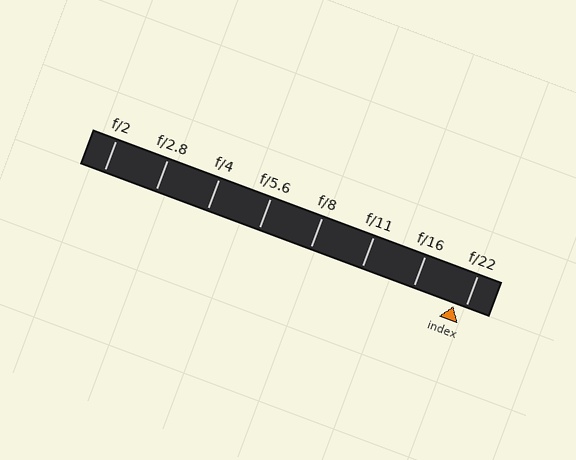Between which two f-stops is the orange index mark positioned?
The index mark is between f/16 and f/22.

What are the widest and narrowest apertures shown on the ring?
The widest aperture shown is f/2 and the narrowest is f/22.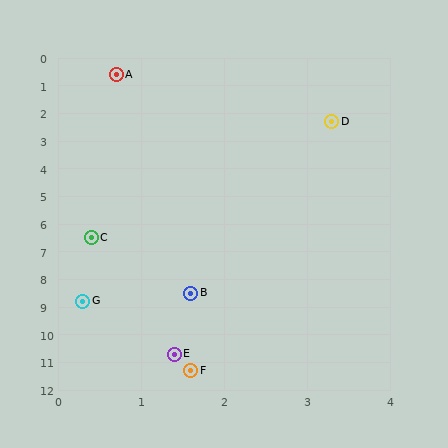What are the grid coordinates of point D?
Point D is at approximately (3.3, 2.3).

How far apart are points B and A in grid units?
Points B and A are about 8.0 grid units apart.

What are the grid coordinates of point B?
Point B is at approximately (1.6, 8.5).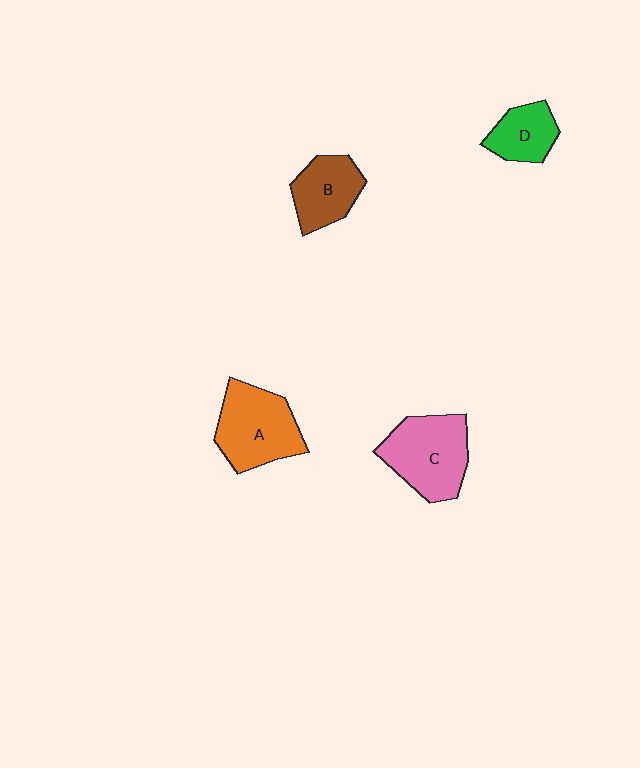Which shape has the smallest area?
Shape D (green).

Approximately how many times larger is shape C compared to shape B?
Approximately 1.5 times.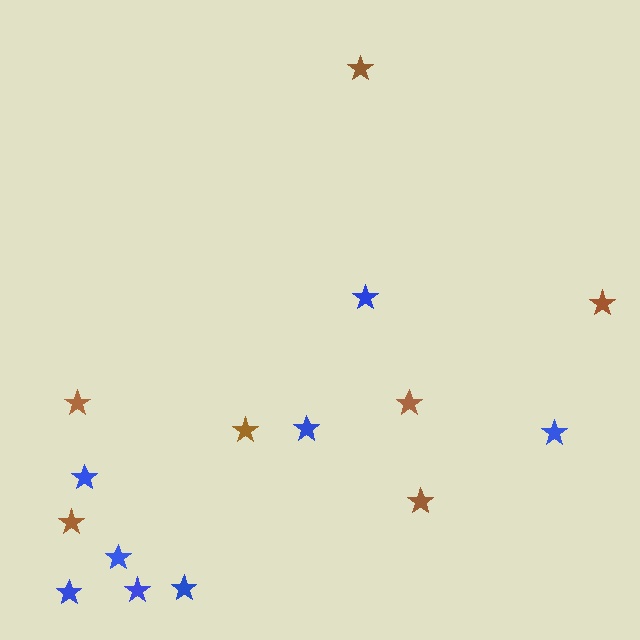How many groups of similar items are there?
There are 2 groups: one group of blue stars (8) and one group of brown stars (7).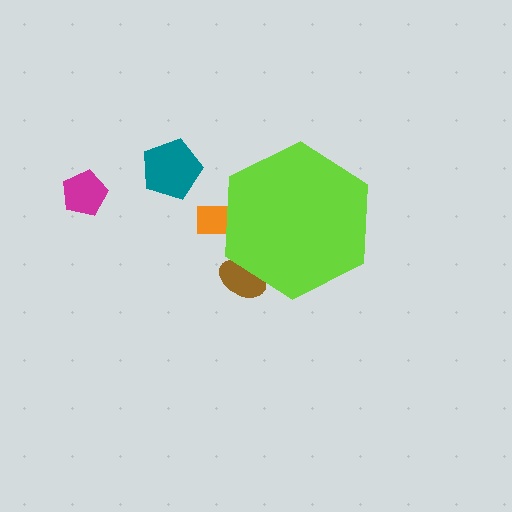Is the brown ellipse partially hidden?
Yes, the brown ellipse is partially hidden behind the lime hexagon.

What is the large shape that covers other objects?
A lime hexagon.